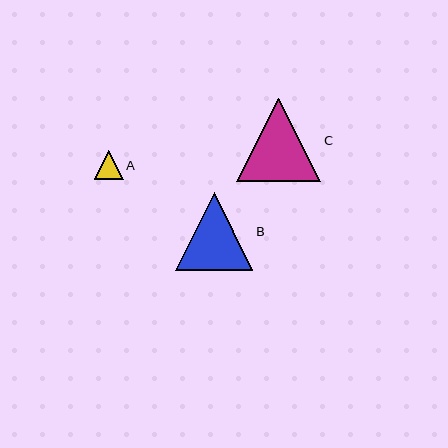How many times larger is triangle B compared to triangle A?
Triangle B is approximately 2.7 times the size of triangle A.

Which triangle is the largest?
Triangle C is the largest with a size of approximately 84 pixels.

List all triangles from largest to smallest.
From largest to smallest: C, B, A.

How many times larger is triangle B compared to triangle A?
Triangle B is approximately 2.7 times the size of triangle A.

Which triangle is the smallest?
Triangle A is the smallest with a size of approximately 29 pixels.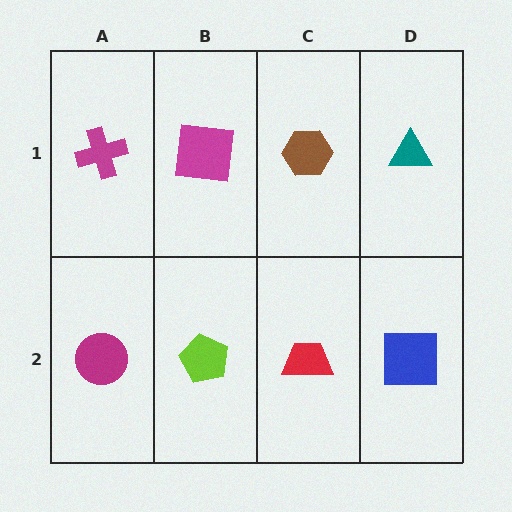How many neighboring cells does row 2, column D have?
2.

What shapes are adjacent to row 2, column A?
A magenta cross (row 1, column A), a lime pentagon (row 2, column B).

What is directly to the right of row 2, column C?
A blue square.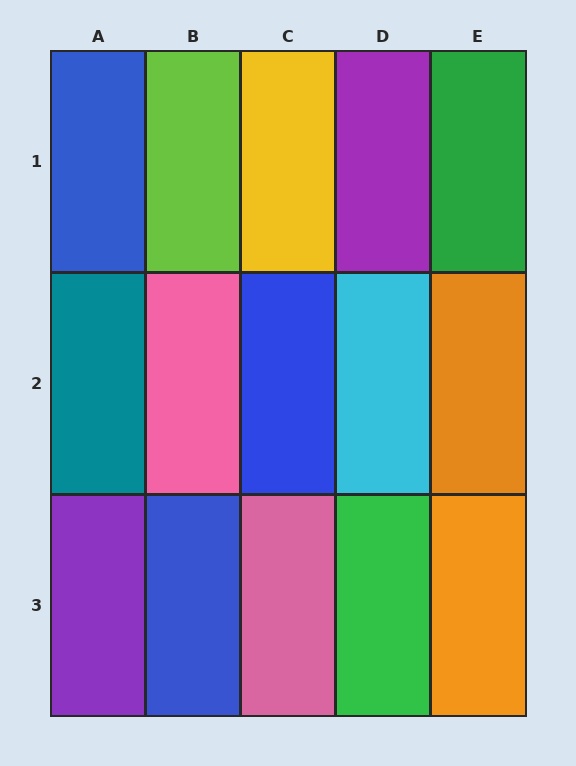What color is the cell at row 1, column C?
Yellow.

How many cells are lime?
1 cell is lime.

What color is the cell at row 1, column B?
Lime.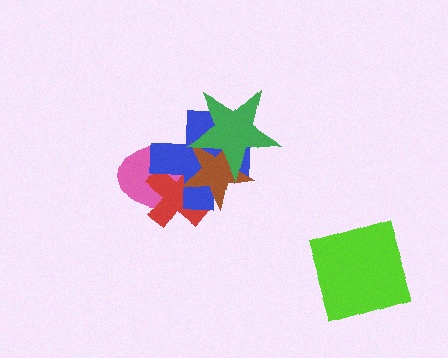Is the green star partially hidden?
No, no other shape covers it.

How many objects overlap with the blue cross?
4 objects overlap with the blue cross.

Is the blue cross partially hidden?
Yes, it is partially covered by another shape.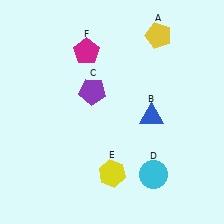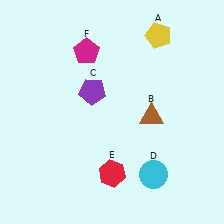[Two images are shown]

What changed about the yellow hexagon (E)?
In Image 1, E is yellow. In Image 2, it changed to red.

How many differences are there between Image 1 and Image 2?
There are 2 differences between the two images.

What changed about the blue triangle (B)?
In Image 1, B is blue. In Image 2, it changed to brown.